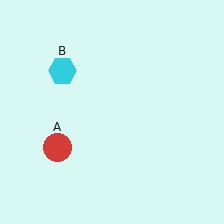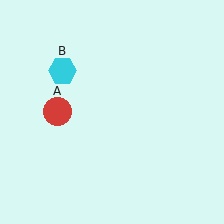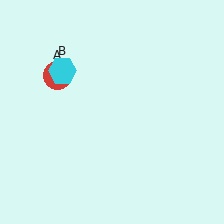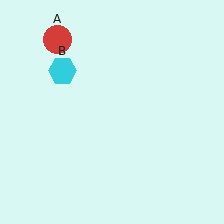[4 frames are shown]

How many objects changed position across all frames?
1 object changed position: red circle (object A).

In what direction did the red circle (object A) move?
The red circle (object A) moved up.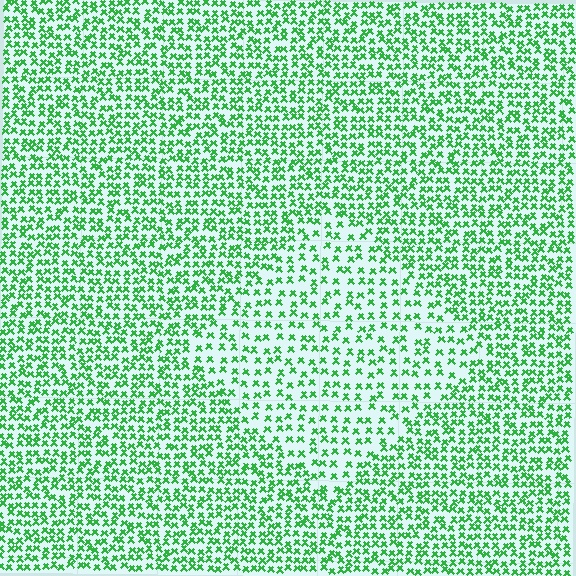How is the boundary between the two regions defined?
The boundary is defined by a change in element density (approximately 1.7x ratio). All elements are the same color, size, and shape.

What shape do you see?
I see a diamond.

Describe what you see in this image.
The image contains small green elements arranged at two different densities. A diamond-shaped region is visible where the elements are less densely packed than the surrounding area.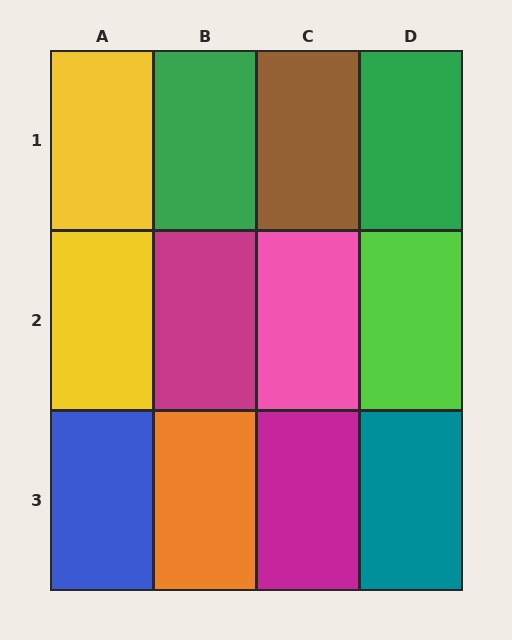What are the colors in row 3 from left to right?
Blue, orange, magenta, teal.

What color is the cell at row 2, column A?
Yellow.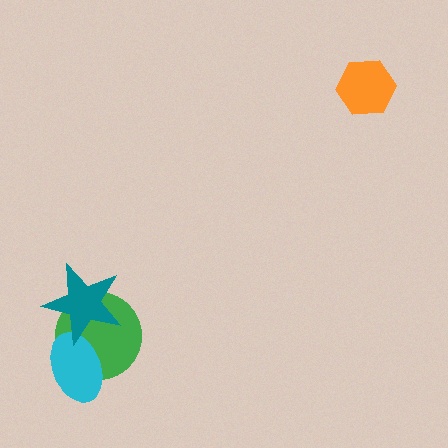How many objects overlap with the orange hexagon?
0 objects overlap with the orange hexagon.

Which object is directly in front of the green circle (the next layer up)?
The cyan ellipse is directly in front of the green circle.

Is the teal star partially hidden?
No, no other shape covers it.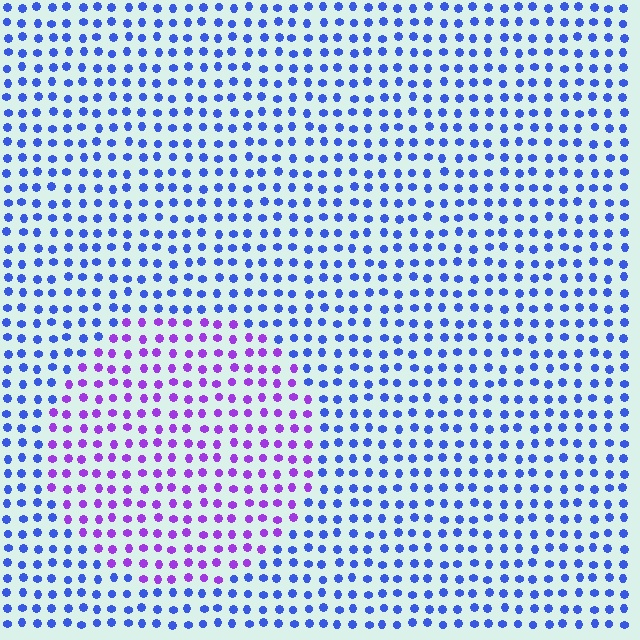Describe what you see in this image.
The image is filled with small blue elements in a uniform arrangement. A circle-shaped region is visible where the elements are tinted to a slightly different hue, forming a subtle color boundary.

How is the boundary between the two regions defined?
The boundary is defined purely by a slight shift in hue (about 49 degrees). Spacing, size, and orientation are identical on both sides.